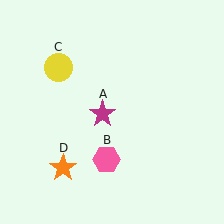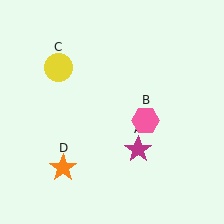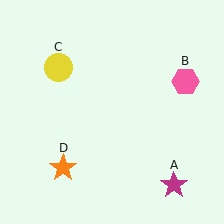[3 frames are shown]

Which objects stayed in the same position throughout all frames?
Yellow circle (object C) and orange star (object D) remained stationary.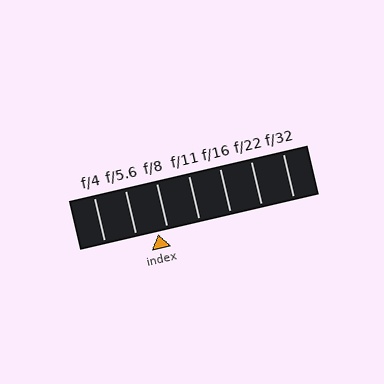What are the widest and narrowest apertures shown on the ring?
The widest aperture shown is f/4 and the narrowest is f/32.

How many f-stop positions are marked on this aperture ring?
There are 7 f-stop positions marked.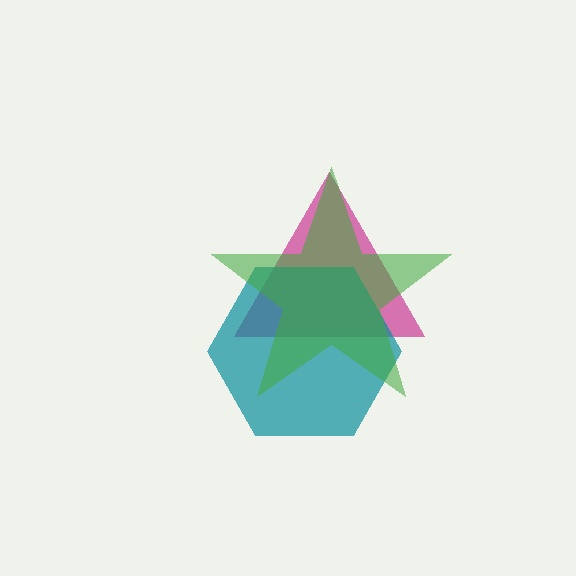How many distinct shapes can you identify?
There are 3 distinct shapes: a magenta triangle, a teal hexagon, a green star.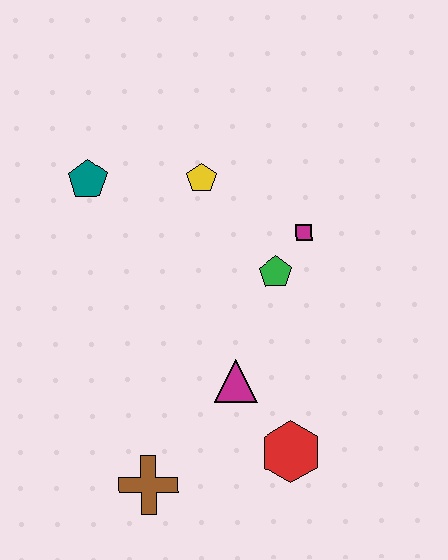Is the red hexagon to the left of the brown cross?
No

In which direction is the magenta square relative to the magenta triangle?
The magenta square is above the magenta triangle.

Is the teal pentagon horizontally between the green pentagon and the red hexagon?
No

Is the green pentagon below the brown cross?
No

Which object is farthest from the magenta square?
The brown cross is farthest from the magenta square.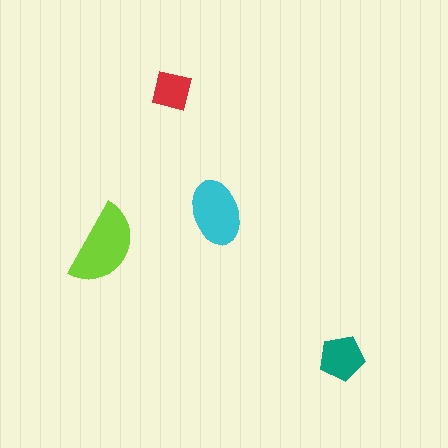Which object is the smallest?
The red square.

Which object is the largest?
The lime semicircle.